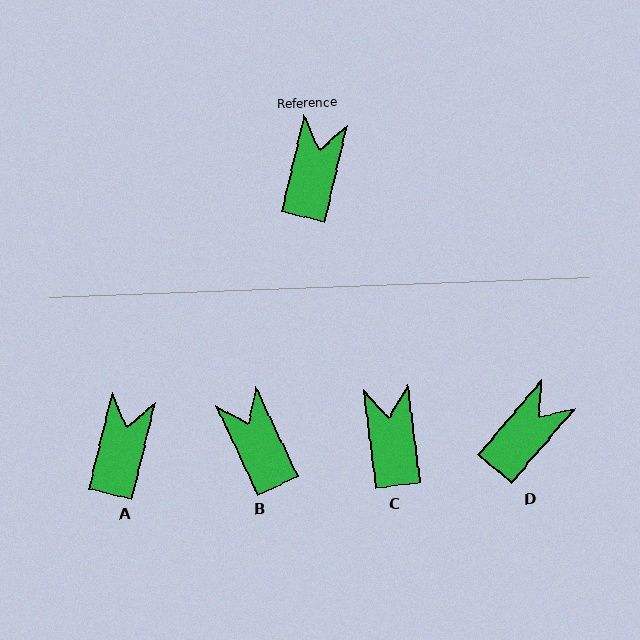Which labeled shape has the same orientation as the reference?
A.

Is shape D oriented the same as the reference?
No, it is off by about 27 degrees.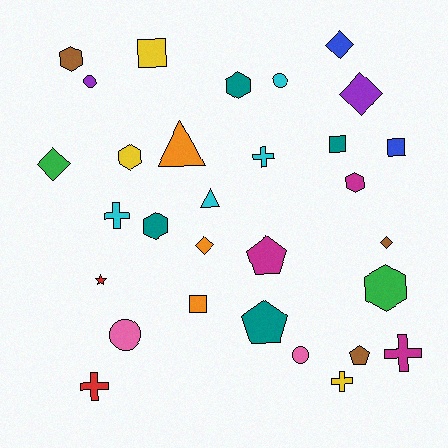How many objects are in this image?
There are 30 objects.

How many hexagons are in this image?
There are 6 hexagons.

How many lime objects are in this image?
There are no lime objects.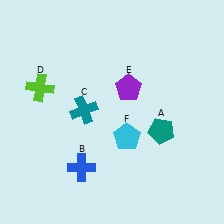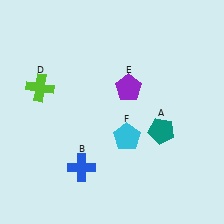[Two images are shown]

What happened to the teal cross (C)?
The teal cross (C) was removed in Image 2. It was in the top-left area of Image 1.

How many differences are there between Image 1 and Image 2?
There is 1 difference between the two images.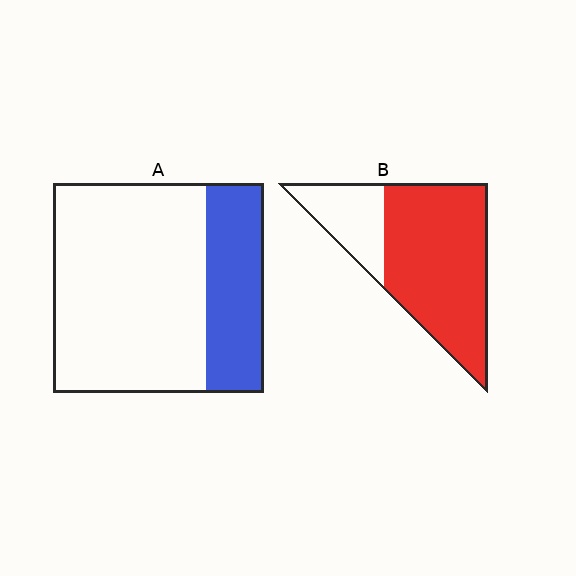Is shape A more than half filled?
No.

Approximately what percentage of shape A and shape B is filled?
A is approximately 25% and B is approximately 75%.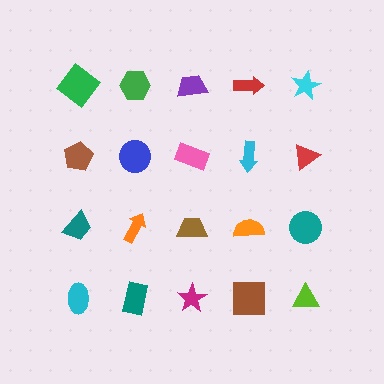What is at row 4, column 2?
A teal rectangle.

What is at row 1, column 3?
A purple trapezoid.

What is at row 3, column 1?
A teal trapezoid.